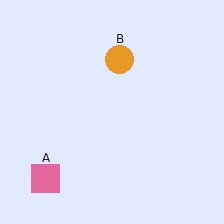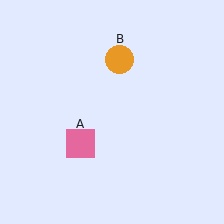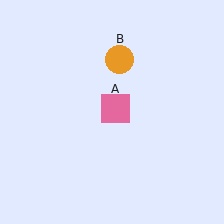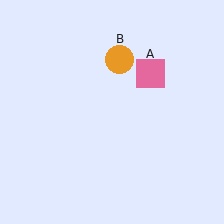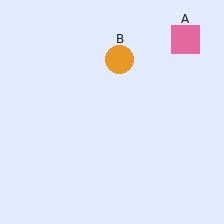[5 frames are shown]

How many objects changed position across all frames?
1 object changed position: pink square (object A).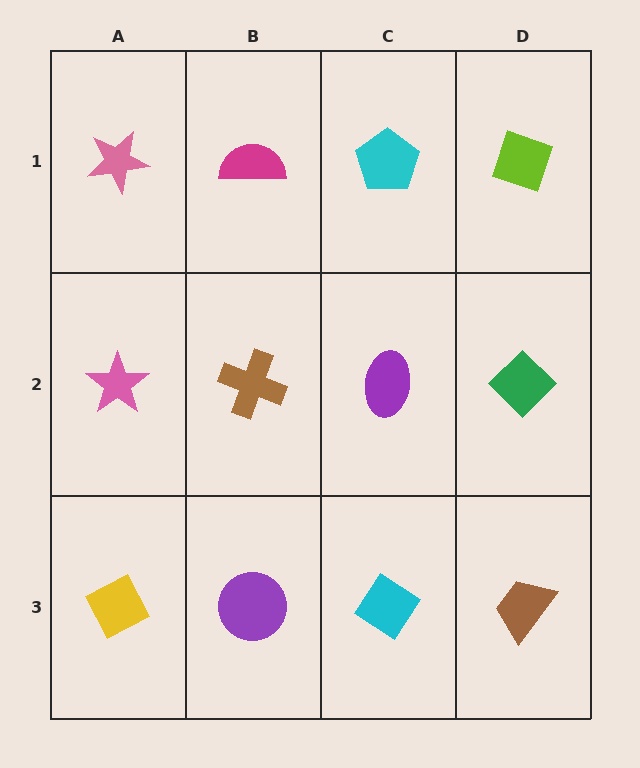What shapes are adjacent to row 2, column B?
A magenta semicircle (row 1, column B), a purple circle (row 3, column B), a pink star (row 2, column A), a purple ellipse (row 2, column C).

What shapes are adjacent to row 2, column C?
A cyan pentagon (row 1, column C), a cyan diamond (row 3, column C), a brown cross (row 2, column B), a green diamond (row 2, column D).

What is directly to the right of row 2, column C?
A green diamond.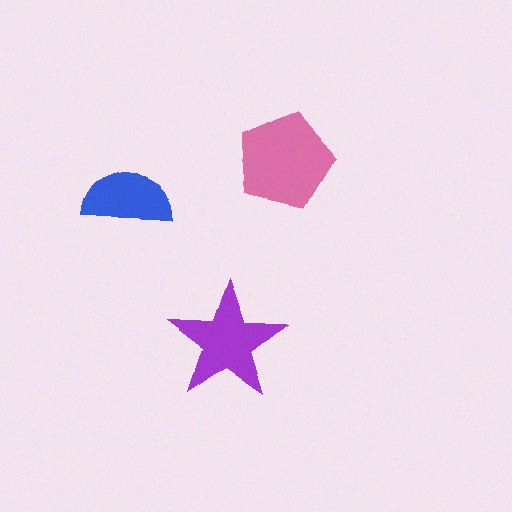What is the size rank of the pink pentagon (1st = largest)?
1st.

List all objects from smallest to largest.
The blue semicircle, the purple star, the pink pentagon.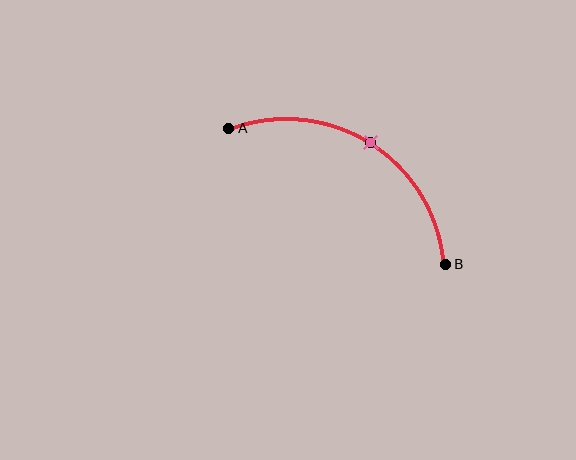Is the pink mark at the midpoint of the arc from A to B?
Yes. The pink mark lies on the arc at equal arc-length from both A and B — it is the arc midpoint.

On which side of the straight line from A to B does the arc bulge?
The arc bulges above the straight line connecting A and B.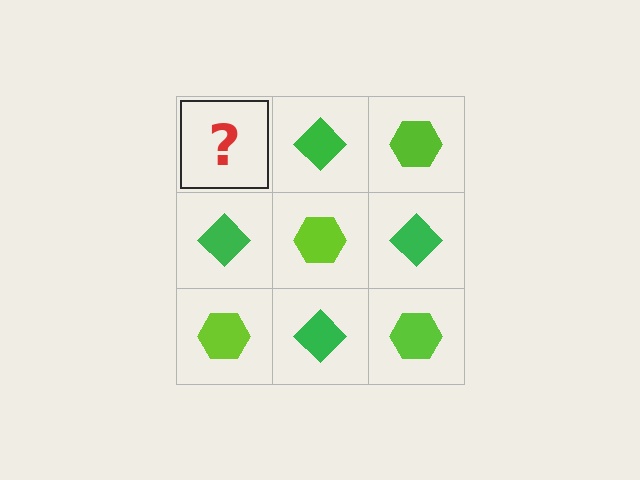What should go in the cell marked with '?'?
The missing cell should contain a lime hexagon.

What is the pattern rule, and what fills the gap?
The rule is that it alternates lime hexagon and green diamond in a checkerboard pattern. The gap should be filled with a lime hexagon.